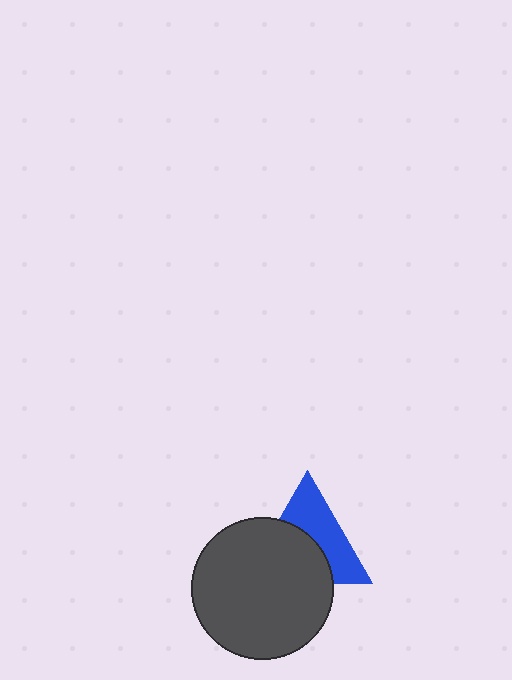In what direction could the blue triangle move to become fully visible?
The blue triangle could move up. That would shift it out from behind the dark gray circle entirely.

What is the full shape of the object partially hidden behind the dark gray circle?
The partially hidden object is a blue triangle.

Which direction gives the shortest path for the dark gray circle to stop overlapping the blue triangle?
Moving down gives the shortest separation.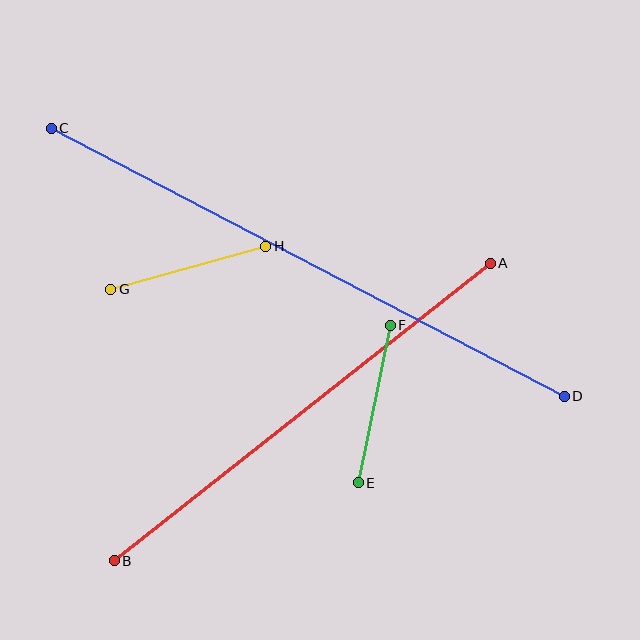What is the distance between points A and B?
The distance is approximately 480 pixels.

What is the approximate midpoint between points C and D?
The midpoint is at approximately (308, 262) pixels.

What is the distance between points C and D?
The distance is approximately 579 pixels.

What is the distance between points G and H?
The distance is approximately 161 pixels.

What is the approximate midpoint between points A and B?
The midpoint is at approximately (302, 412) pixels.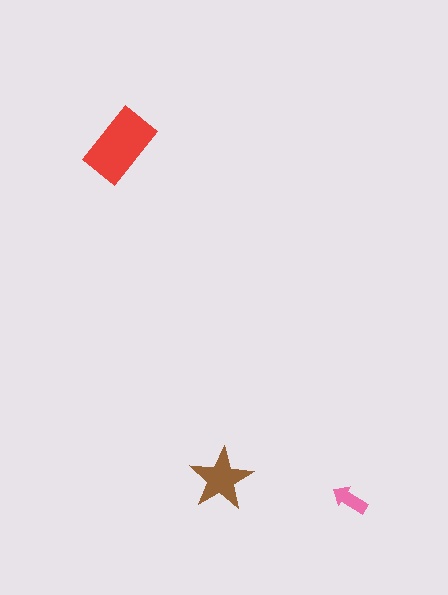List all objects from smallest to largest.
The pink arrow, the brown star, the red rectangle.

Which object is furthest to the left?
The red rectangle is leftmost.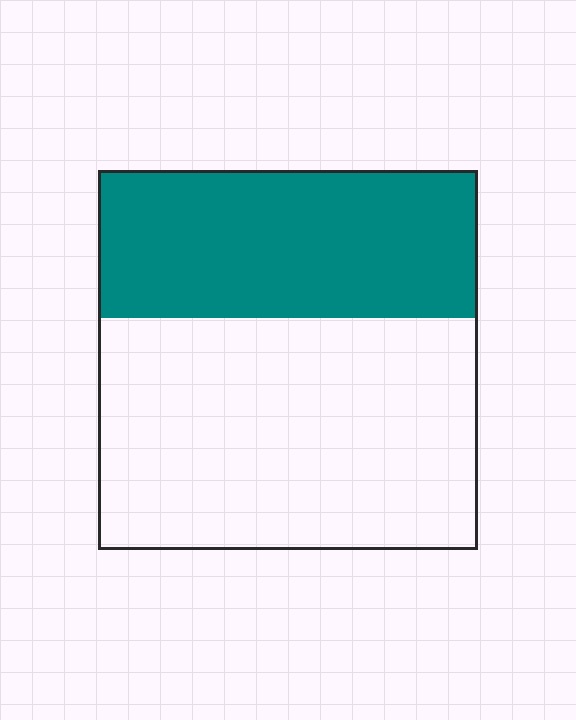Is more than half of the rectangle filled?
No.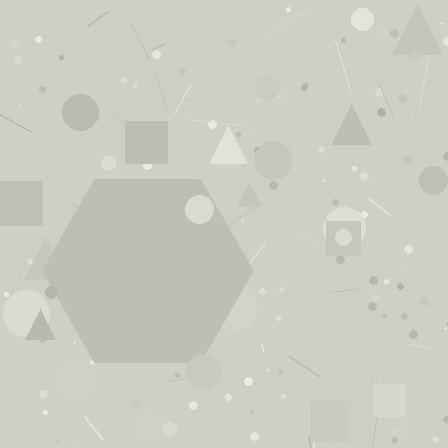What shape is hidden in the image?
A hexagon is hidden in the image.